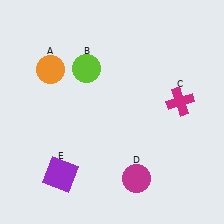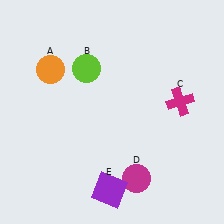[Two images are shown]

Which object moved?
The purple square (E) moved right.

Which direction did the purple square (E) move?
The purple square (E) moved right.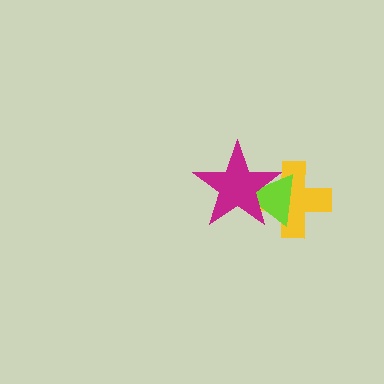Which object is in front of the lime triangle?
The magenta star is in front of the lime triangle.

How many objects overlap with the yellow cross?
2 objects overlap with the yellow cross.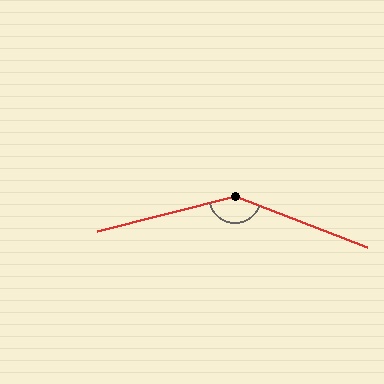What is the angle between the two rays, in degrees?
Approximately 144 degrees.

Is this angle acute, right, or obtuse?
It is obtuse.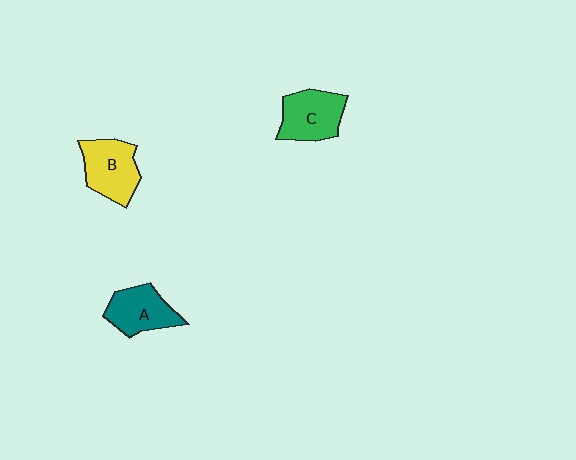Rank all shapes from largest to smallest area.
From largest to smallest: B (yellow), C (green), A (teal).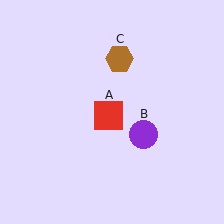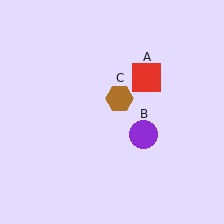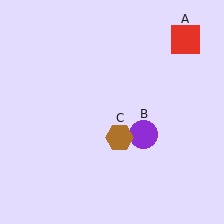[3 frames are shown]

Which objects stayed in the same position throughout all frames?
Purple circle (object B) remained stationary.